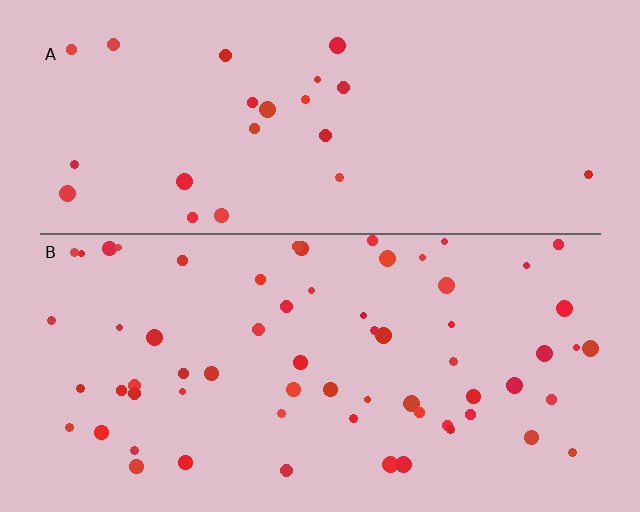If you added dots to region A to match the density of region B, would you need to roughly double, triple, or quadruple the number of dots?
Approximately triple.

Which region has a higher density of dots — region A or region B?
B (the bottom).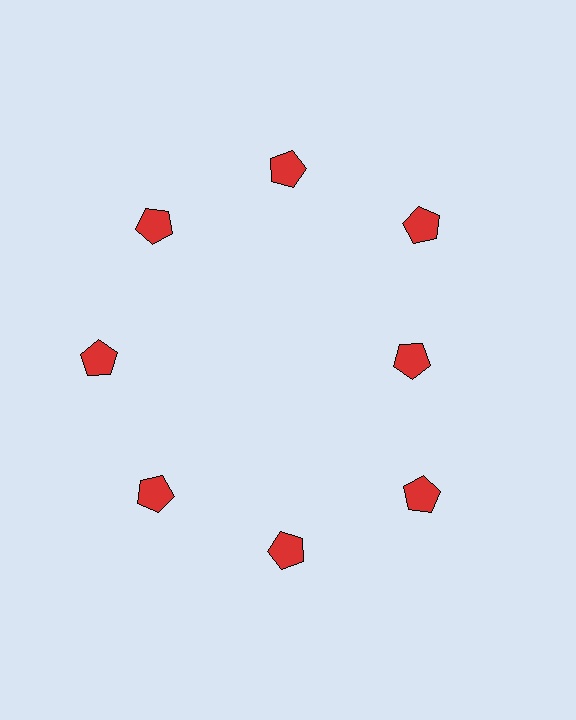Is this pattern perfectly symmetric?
No. The 8 red pentagons are arranged in a ring, but one element near the 3 o'clock position is pulled inward toward the center, breaking the 8-fold rotational symmetry.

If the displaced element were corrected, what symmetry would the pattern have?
It would have 8-fold rotational symmetry — the pattern would map onto itself every 45 degrees.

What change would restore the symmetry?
The symmetry would be restored by moving it outward, back onto the ring so that all 8 pentagons sit at equal angles and equal distance from the center.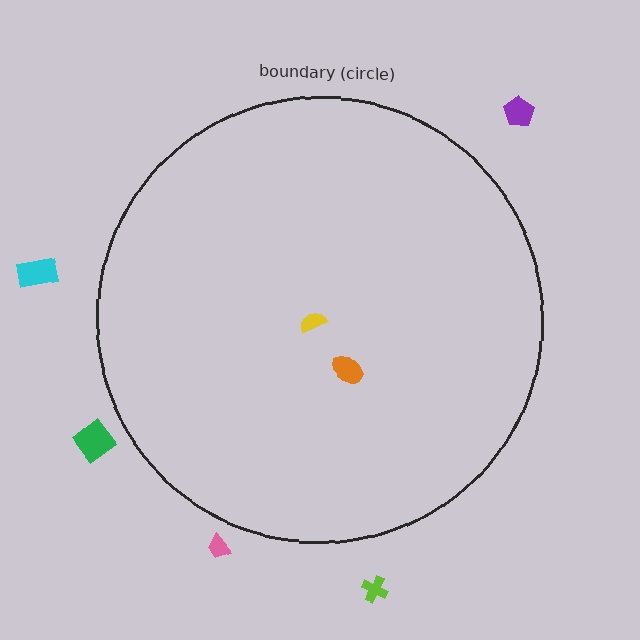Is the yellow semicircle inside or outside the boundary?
Inside.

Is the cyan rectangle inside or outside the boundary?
Outside.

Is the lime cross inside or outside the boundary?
Outside.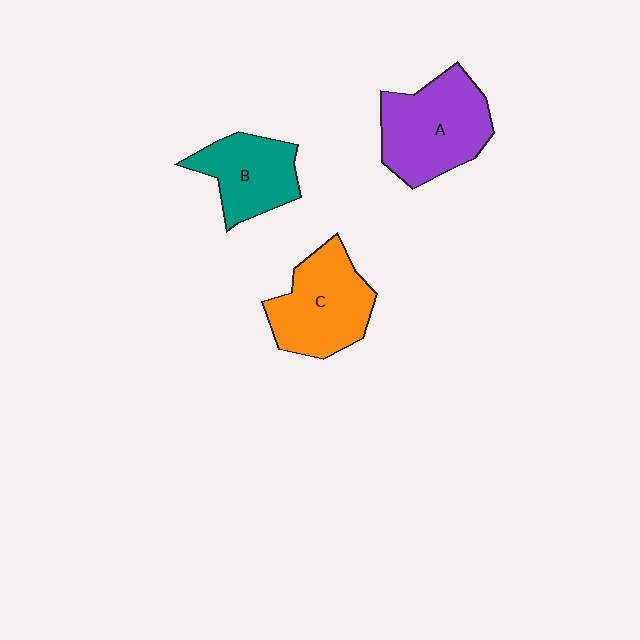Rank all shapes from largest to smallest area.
From largest to smallest: A (purple), C (orange), B (teal).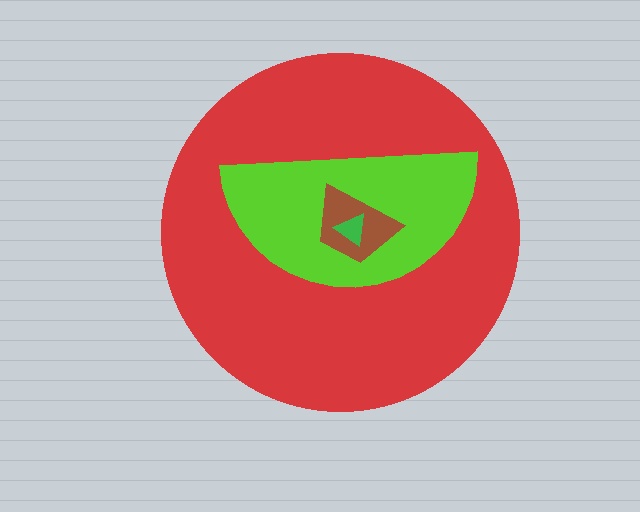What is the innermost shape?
The green triangle.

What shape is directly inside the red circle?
The lime semicircle.